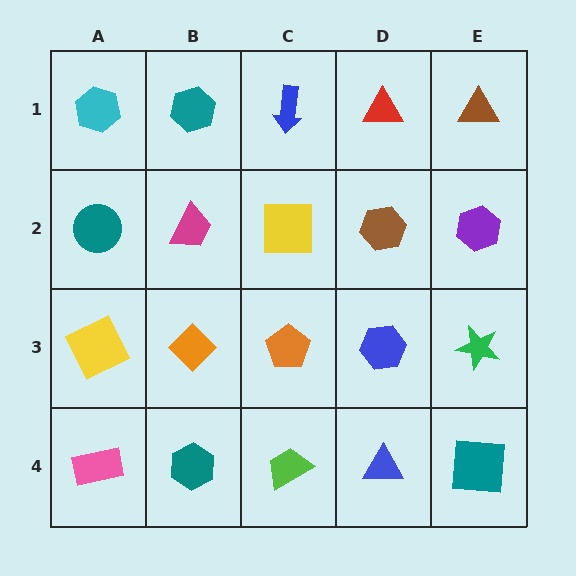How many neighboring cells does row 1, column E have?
2.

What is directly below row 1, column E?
A purple hexagon.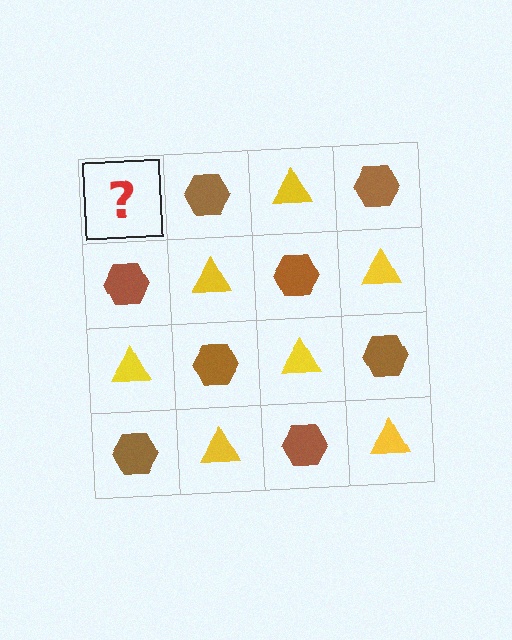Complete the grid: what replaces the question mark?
The question mark should be replaced with a yellow triangle.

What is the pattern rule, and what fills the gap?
The rule is that it alternates yellow triangle and brown hexagon in a checkerboard pattern. The gap should be filled with a yellow triangle.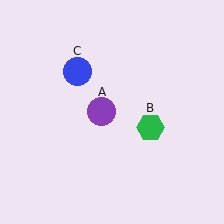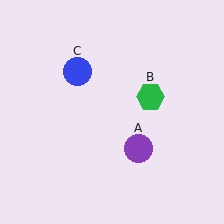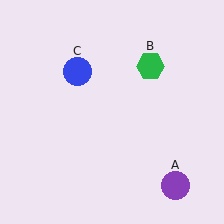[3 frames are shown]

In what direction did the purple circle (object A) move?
The purple circle (object A) moved down and to the right.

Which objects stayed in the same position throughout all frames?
Blue circle (object C) remained stationary.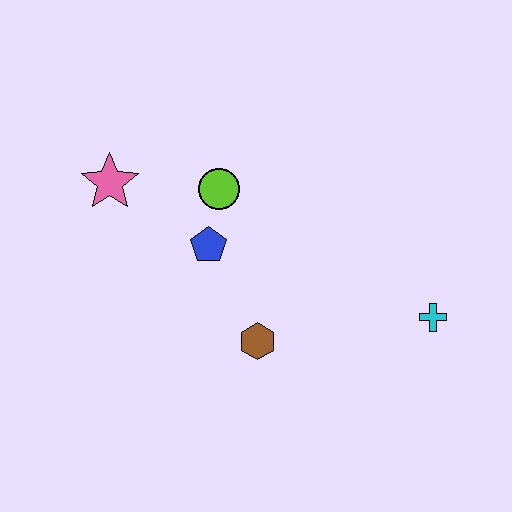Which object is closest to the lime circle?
The blue pentagon is closest to the lime circle.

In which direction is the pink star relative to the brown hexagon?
The pink star is above the brown hexagon.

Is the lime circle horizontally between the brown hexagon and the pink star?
Yes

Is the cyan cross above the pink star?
No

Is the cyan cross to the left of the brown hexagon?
No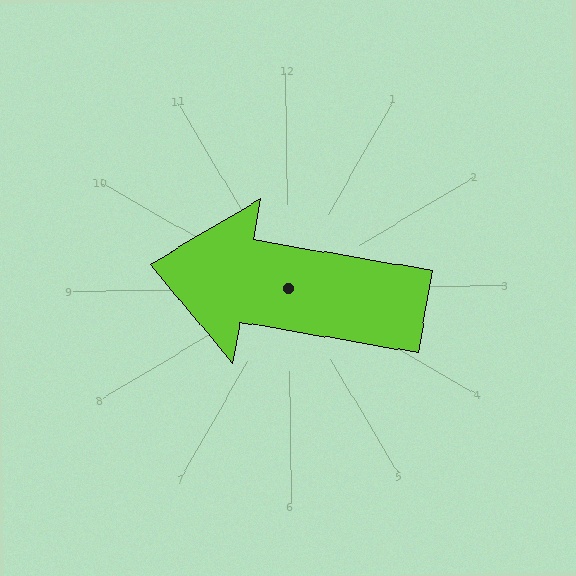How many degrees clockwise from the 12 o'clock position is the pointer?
Approximately 280 degrees.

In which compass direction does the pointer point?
West.